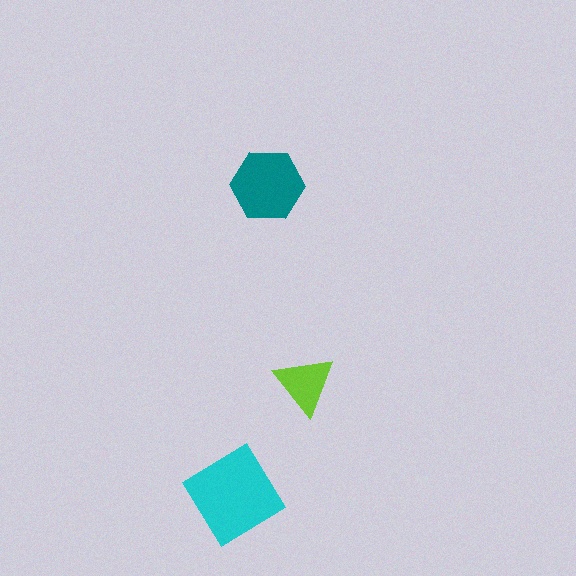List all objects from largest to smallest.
The cyan diamond, the teal hexagon, the lime triangle.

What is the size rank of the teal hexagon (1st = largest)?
2nd.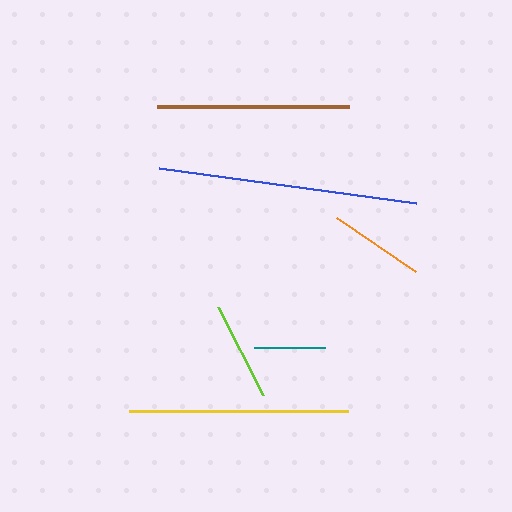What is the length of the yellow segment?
The yellow segment is approximately 219 pixels long.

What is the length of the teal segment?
The teal segment is approximately 71 pixels long.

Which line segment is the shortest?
The teal line is the shortest at approximately 71 pixels.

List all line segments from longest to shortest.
From longest to shortest: blue, yellow, brown, lime, orange, teal.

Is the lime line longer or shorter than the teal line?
The lime line is longer than the teal line.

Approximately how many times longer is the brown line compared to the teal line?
The brown line is approximately 2.7 times the length of the teal line.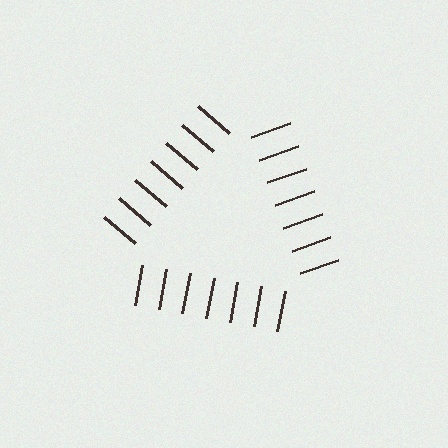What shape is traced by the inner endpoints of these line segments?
An illusory triangle — the line segments terminate on its edges but no continuous stroke is drawn.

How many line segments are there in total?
21 — 7 along each of the 3 edges.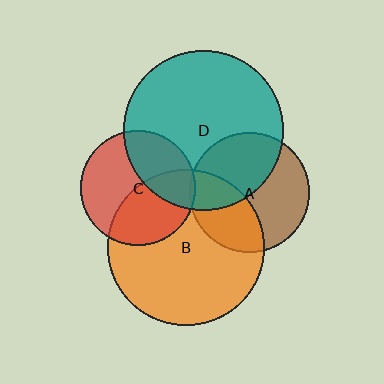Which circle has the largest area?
Circle D (teal).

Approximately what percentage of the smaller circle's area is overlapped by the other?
Approximately 35%.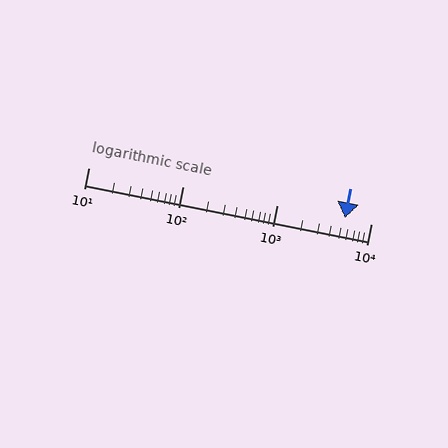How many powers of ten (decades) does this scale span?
The scale spans 3 decades, from 10 to 10000.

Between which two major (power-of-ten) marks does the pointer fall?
The pointer is between 1000 and 10000.